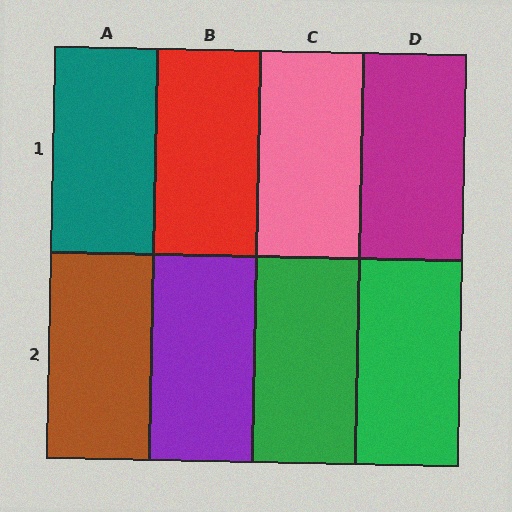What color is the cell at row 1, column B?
Red.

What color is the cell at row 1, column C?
Pink.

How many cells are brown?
1 cell is brown.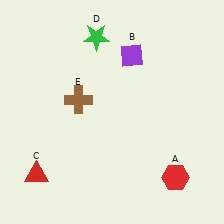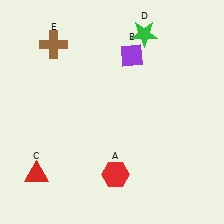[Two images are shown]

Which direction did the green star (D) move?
The green star (D) moved right.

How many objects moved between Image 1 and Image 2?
3 objects moved between the two images.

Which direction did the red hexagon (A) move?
The red hexagon (A) moved left.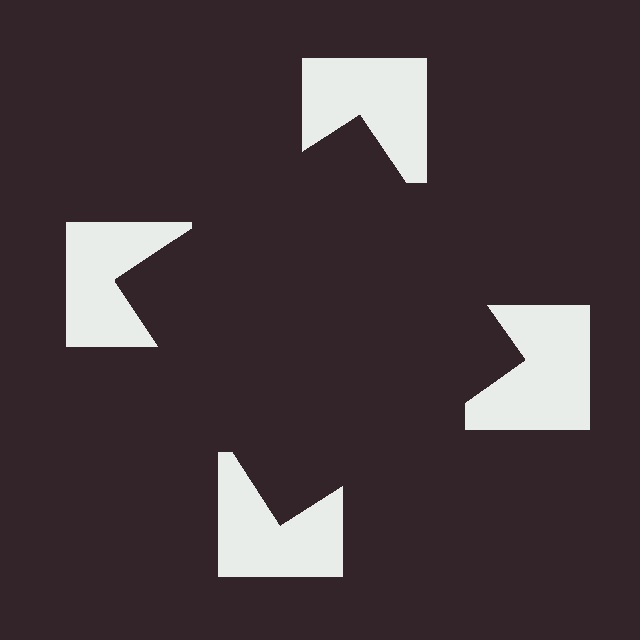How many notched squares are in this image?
There are 4 — one at each vertex of the illusory square.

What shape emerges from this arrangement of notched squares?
An illusory square — its edges are inferred from the aligned wedge cuts in the notched squares, not physically drawn.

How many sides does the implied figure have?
4 sides.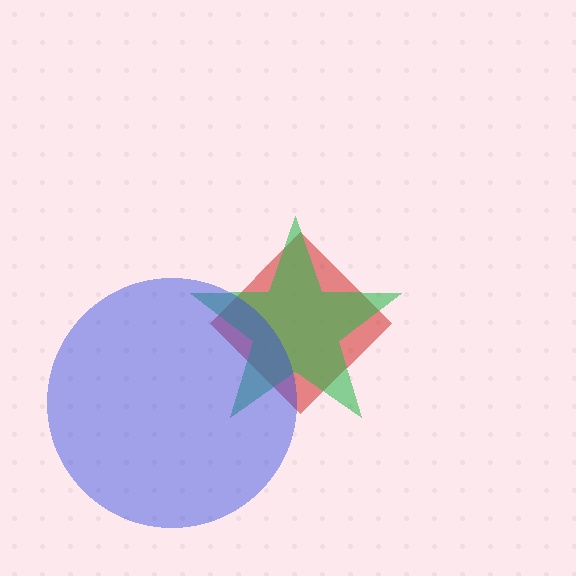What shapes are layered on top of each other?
The layered shapes are: a red diamond, a green star, a blue circle.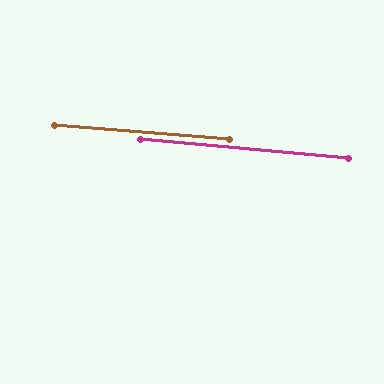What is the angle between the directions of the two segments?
Approximately 1 degree.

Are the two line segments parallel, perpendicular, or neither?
Parallel — their directions differ by only 0.7°.